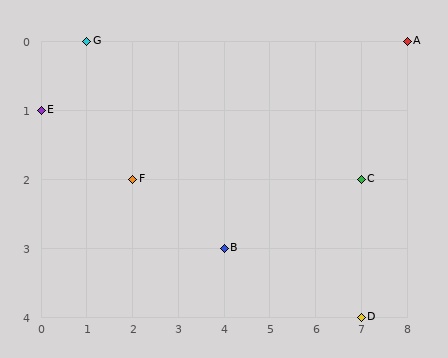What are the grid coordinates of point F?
Point F is at grid coordinates (2, 2).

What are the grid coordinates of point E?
Point E is at grid coordinates (0, 1).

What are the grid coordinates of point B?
Point B is at grid coordinates (4, 3).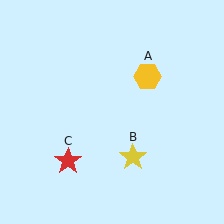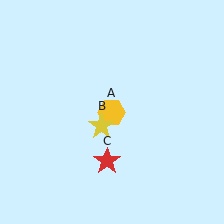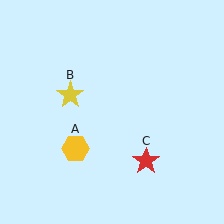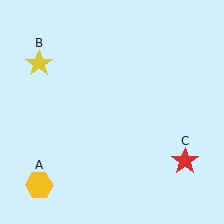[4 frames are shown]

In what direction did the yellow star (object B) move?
The yellow star (object B) moved up and to the left.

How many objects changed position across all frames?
3 objects changed position: yellow hexagon (object A), yellow star (object B), red star (object C).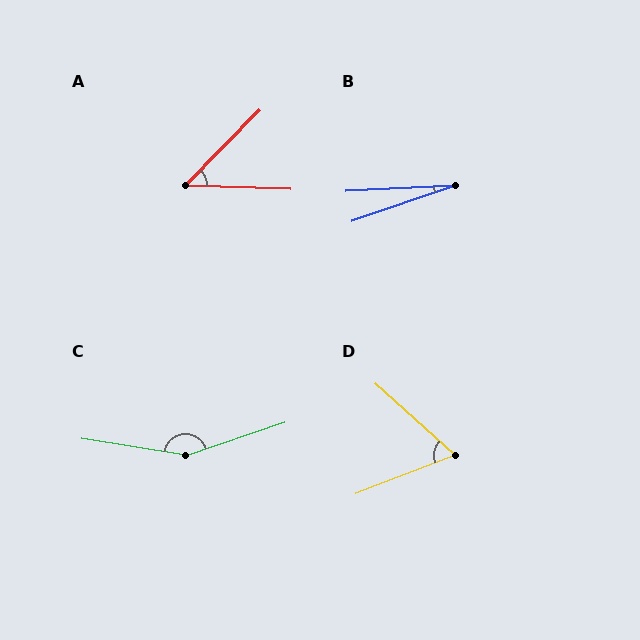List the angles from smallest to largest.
B (16°), A (47°), D (63°), C (152°).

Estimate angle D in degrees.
Approximately 63 degrees.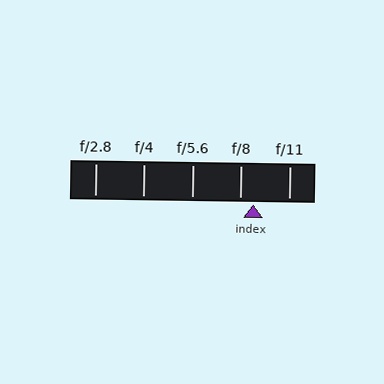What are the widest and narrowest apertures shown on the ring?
The widest aperture shown is f/2.8 and the narrowest is f/11.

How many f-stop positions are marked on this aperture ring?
There are 5 f-stop positions marked.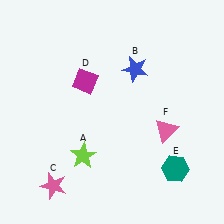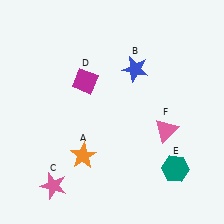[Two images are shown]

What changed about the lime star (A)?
In Image 1, A is lime. In Image 2, it changed to orange.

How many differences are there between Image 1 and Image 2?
There is 1 difference between the two images.